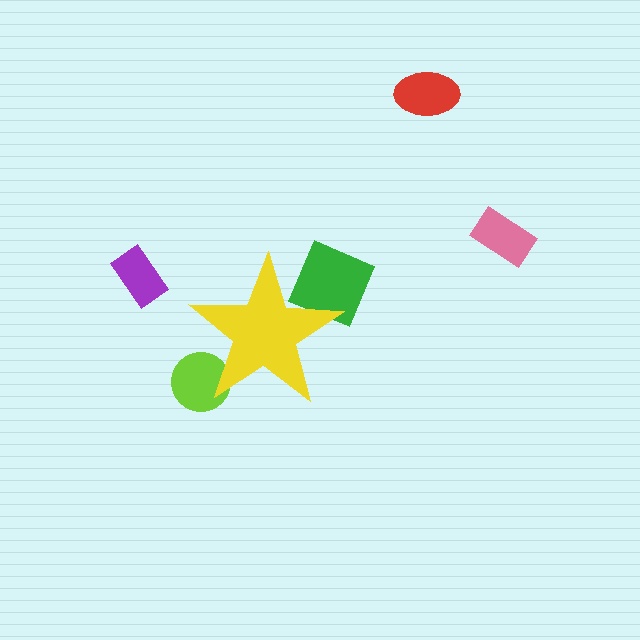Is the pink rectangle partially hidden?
No, the pink rectangle is fully visible.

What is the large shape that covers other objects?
A yellow star.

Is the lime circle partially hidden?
Yes, the lime circle is partially hidden behind the yellow star.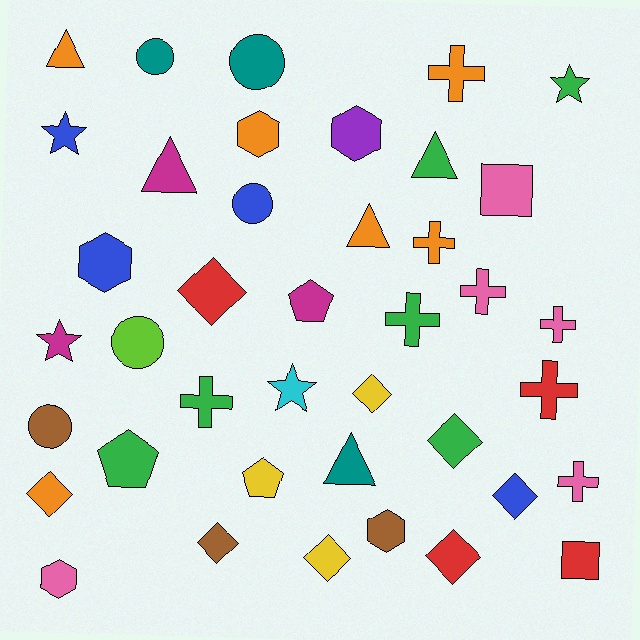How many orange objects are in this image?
There are 6 orange objects.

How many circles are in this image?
There are 5 circles.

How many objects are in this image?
There are 40 objects.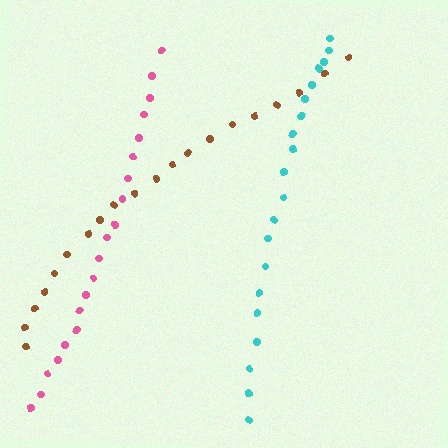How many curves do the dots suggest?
There are 3 distinct paths.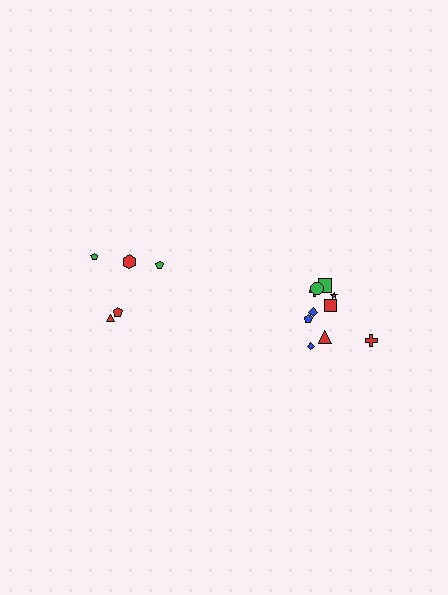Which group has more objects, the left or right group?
The right group.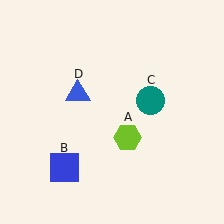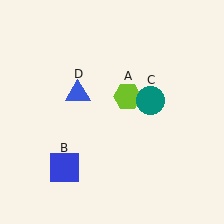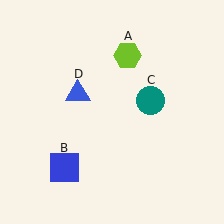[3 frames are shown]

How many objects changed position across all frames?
1 object changed position: lime hexagon (object A).